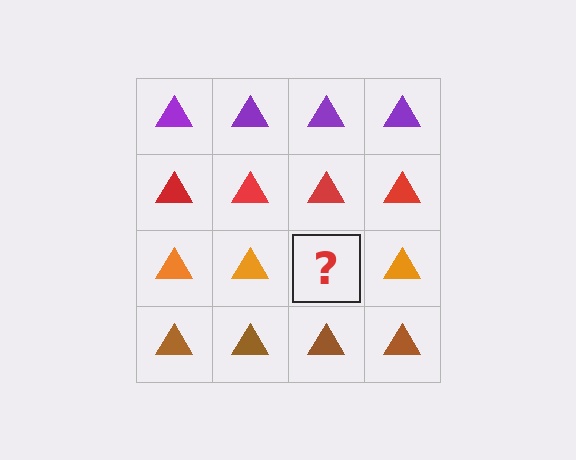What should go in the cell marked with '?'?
The missing cell should contain an orange triangle.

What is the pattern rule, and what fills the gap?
The rule is that each row has a consistent color. The gap should be filled with an orange triangle.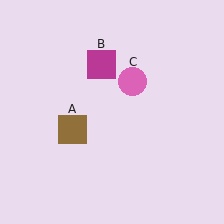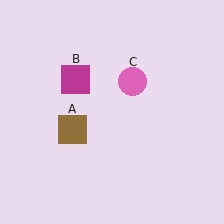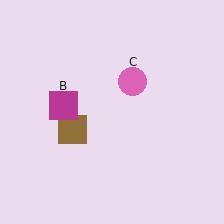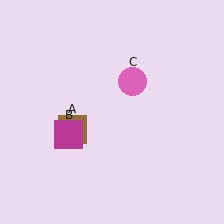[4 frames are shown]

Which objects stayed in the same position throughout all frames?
Brown square (object A) and pink circle (object C) remained stationary.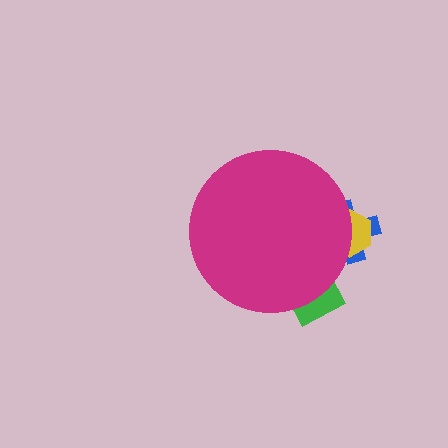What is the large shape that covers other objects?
A magenta circle.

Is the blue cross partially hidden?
Yes, the blue cross is partially hidden behind the magenta circle.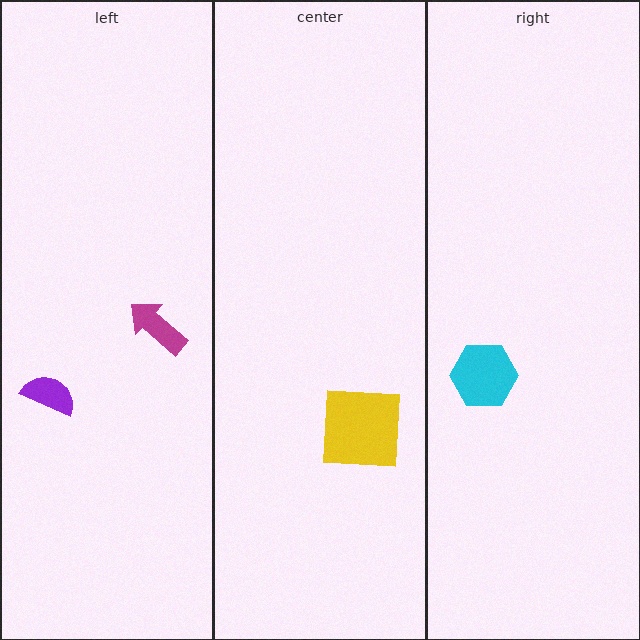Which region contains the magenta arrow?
The left region.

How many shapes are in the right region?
1.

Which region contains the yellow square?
The center region.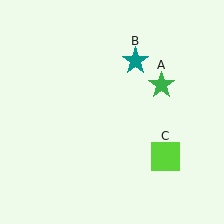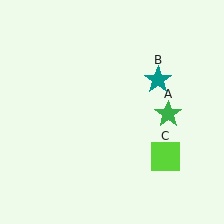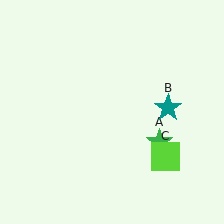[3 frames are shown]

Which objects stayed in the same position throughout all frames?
Lime square (object C) remained stationary.